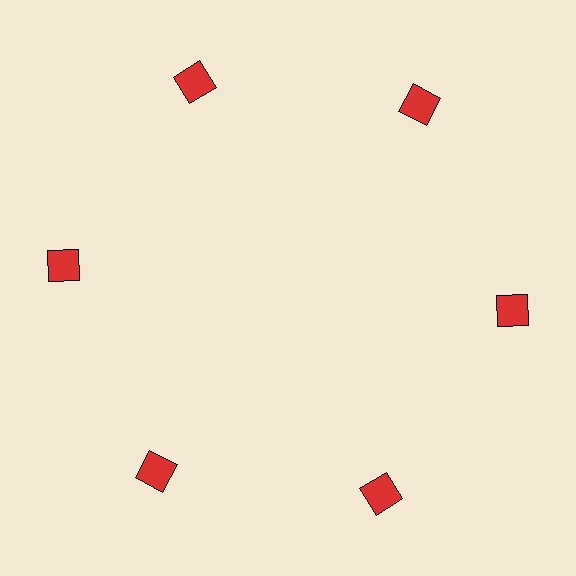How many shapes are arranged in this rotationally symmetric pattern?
There are 6 shapes, arranged in 6 groups of 1.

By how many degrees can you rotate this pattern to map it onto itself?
The pattern maps onto itself every 60 degrees of rotation.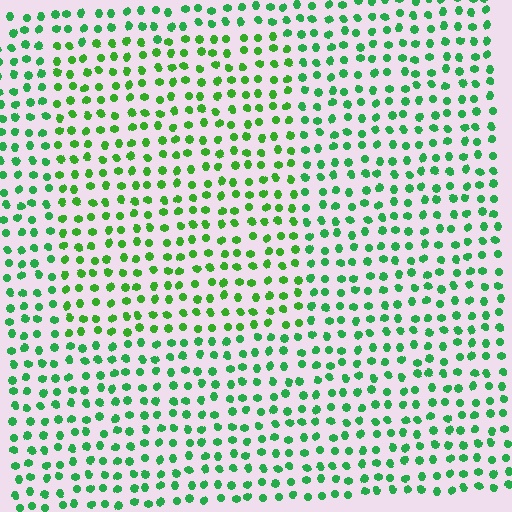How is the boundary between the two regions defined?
The boundary is defined purely by a slight shift in hue (about 23 degrees). Spacing, size, and orientation are identical on both sides.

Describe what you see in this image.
The image is filled with small green elements in a uniform arrangement. A rectangle-shaped region is visible where the elements are tinted to a slightly different hue, forming a subtle color boundary.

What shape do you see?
I see a rectangle.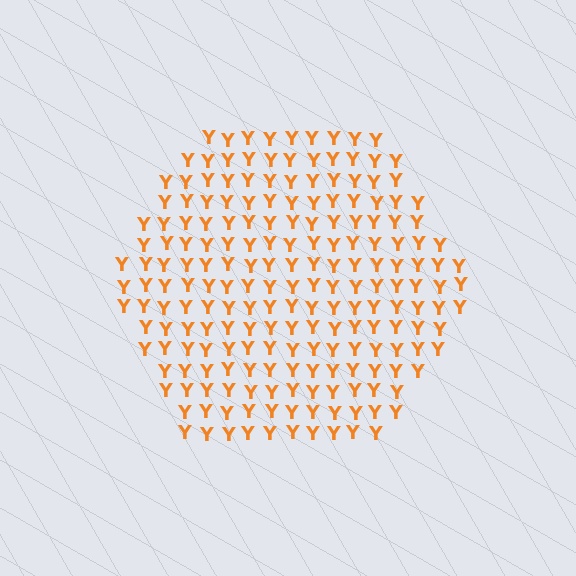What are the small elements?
The small elements are letter Y's.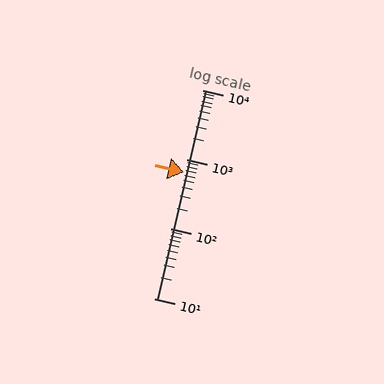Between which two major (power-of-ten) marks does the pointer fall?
The pointer is between 100 and 1000.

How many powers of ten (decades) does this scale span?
The scale spans 3 decades, from 10 to 10000.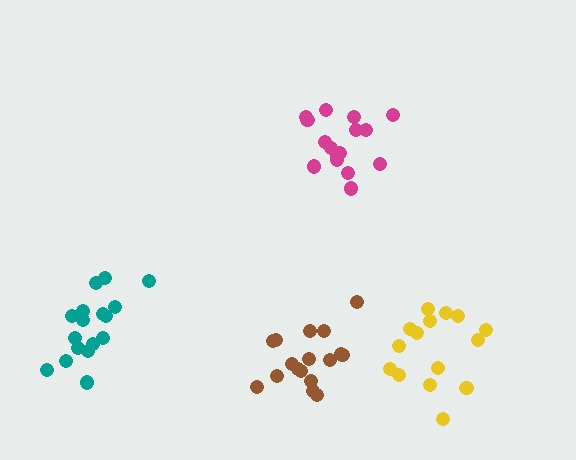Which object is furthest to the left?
The teal cluster is leftmost.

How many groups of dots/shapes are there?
There are 4 groups.